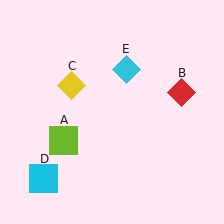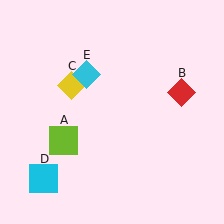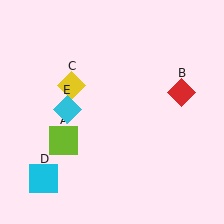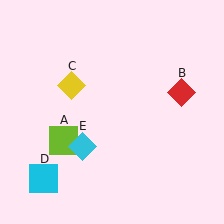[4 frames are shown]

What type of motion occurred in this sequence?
The cyan diamond (object E) rotated counterclockwise around the center of the scene.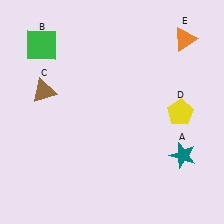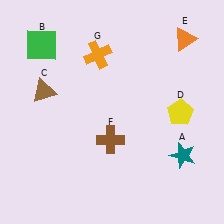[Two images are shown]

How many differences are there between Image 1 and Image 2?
There are 2 differences between the two images.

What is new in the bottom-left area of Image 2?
A brown cross (F) was added in the bottom-left area of Image 2.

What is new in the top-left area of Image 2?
An orange cross (G) was added in the top-left area of Image 2.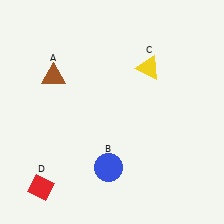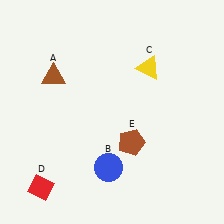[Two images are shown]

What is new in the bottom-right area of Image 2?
A brown pentagon (E) was added in the bottom-right area of Image 2.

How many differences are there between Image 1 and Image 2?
There is 1 difference between the two images.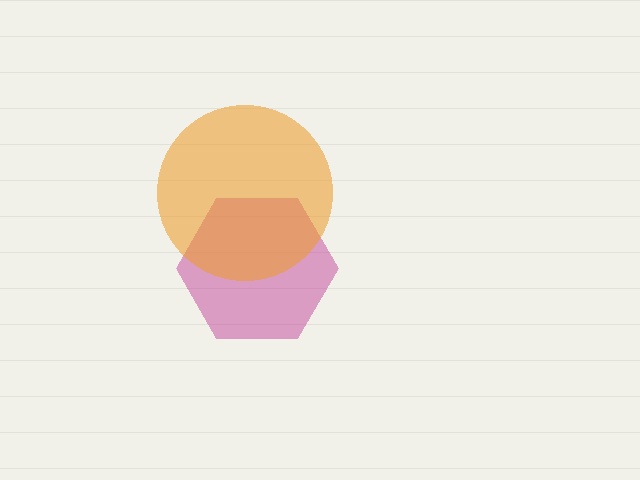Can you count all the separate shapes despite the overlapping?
Yes, there are 2 separate shapes.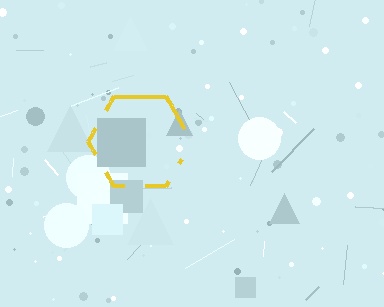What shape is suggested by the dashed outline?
The dashed outline suggests a hexagon.